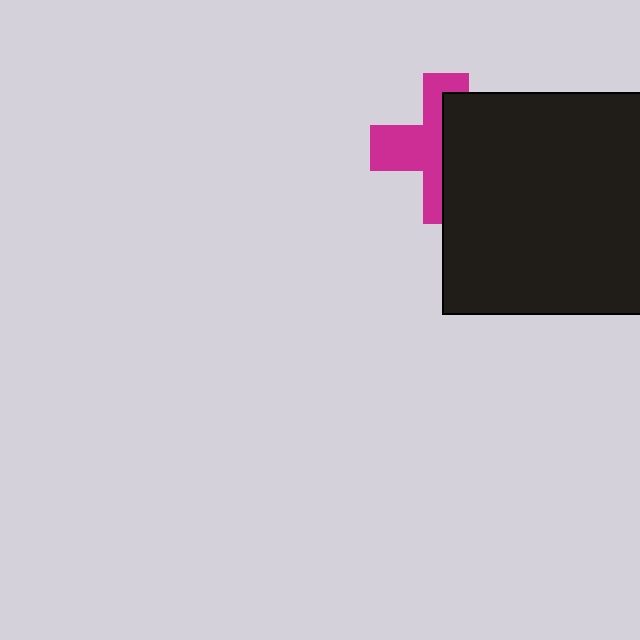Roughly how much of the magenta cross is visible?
About half of it is visible (roughly 48%).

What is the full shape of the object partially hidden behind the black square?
The partially hidden object is a magenta cross.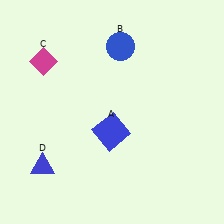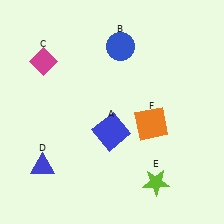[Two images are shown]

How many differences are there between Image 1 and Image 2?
There are 2 differences between the two images.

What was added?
A lime star (E), an orange square (F) were added in Image 2.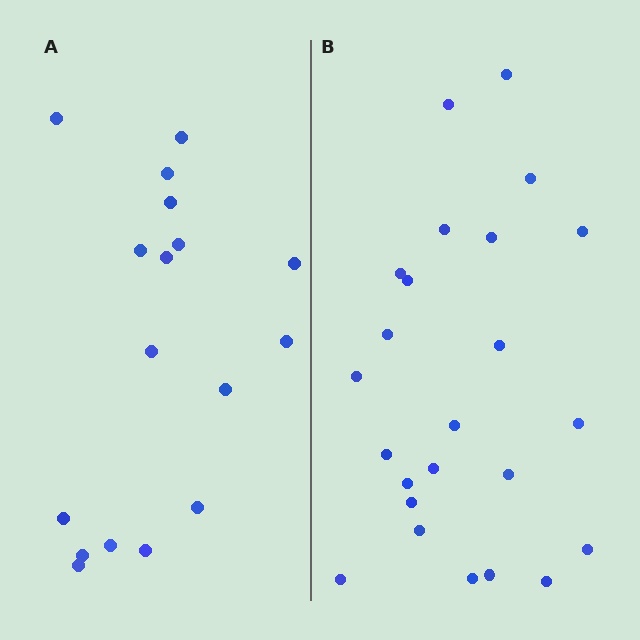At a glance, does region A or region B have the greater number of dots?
Region B (the right region) has more dots.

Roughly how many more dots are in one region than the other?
Region B has roughly 8 or so more dots than region A.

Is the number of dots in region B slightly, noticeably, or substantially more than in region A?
Region B has noticeably more, but not dramatically so. The ratio is roughly 1.4 to 1.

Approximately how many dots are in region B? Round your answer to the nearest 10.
About 20 dots. (The exact count is 24, which rounds to 20.)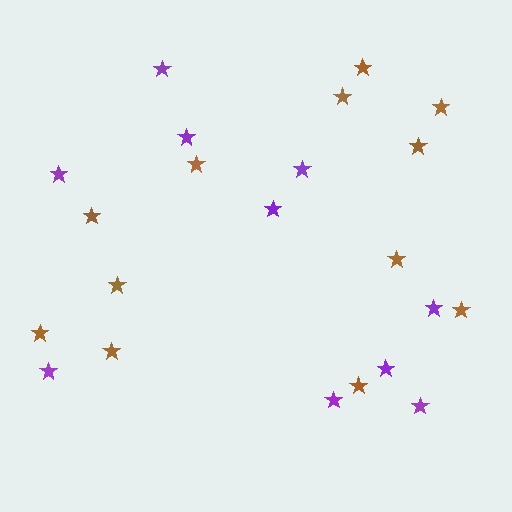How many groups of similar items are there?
There are 2 groups: one group of purple stars (10) and one group of brown stars (12).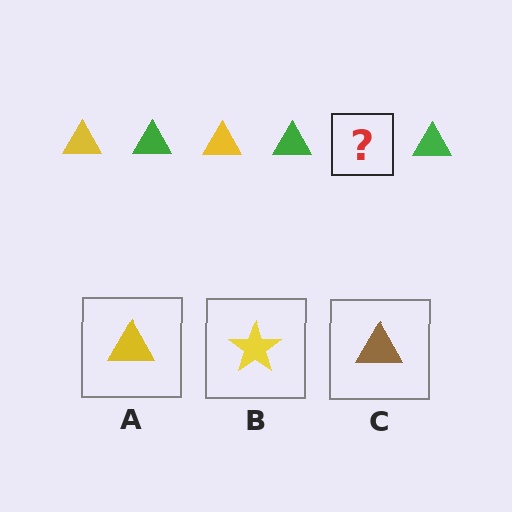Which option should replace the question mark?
Option A.